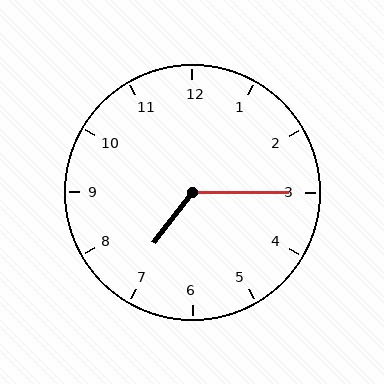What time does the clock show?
7:15.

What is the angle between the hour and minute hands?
Approximately 128 degrees.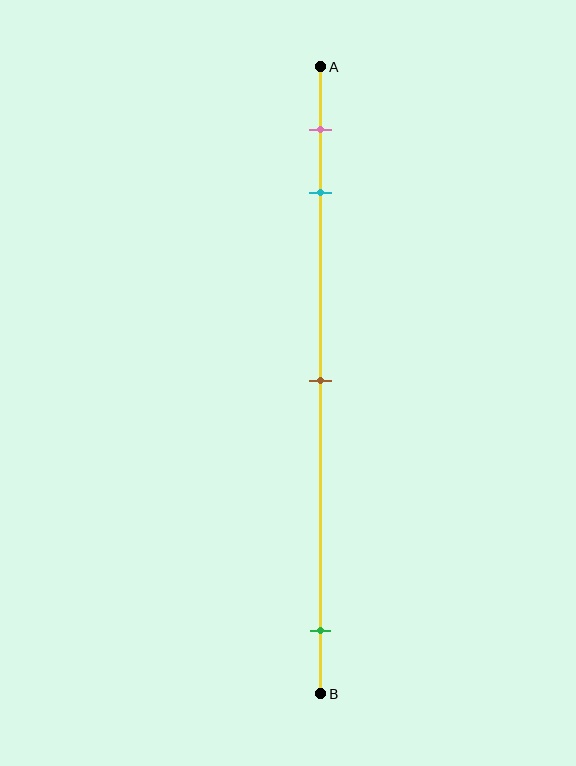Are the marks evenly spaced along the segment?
No, the marks are not evenly spaced.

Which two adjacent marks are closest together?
The pink and cyan marks are the closest adjacent pair.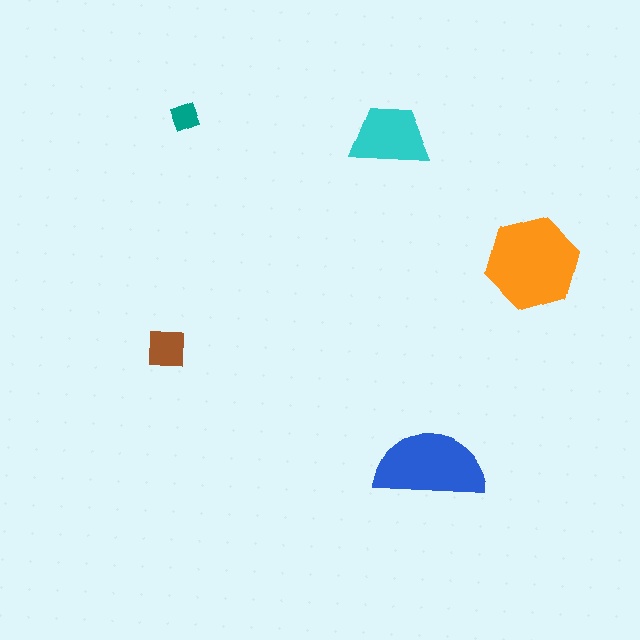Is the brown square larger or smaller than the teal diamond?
Larger.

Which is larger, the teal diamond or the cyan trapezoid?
The cyan trapezoid.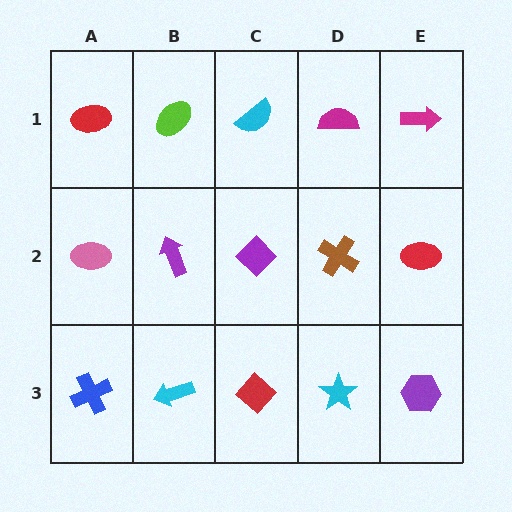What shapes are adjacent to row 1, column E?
A red ellipse (row 2, column E), a magenta semicircle (row 1, column D).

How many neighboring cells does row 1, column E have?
2.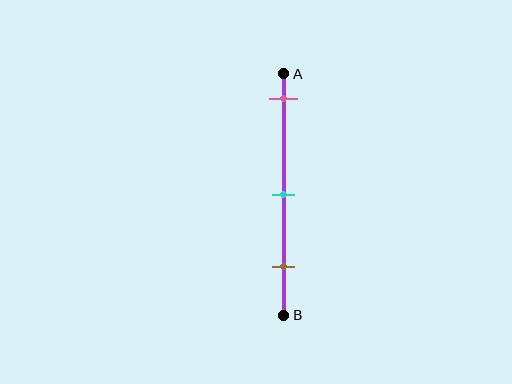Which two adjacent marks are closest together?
The cyan and brown marks are the closest adjacent pair.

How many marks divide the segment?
There are 3 marks dividing the segment.